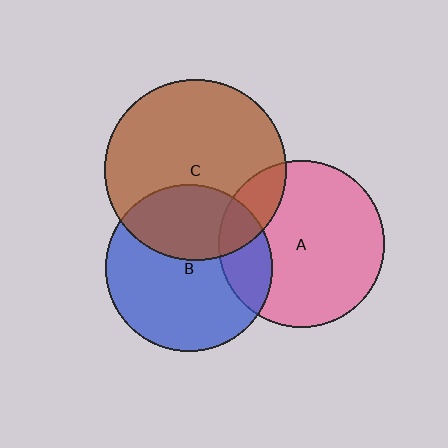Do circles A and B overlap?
Yes.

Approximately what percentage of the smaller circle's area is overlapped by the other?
Approximately 20%.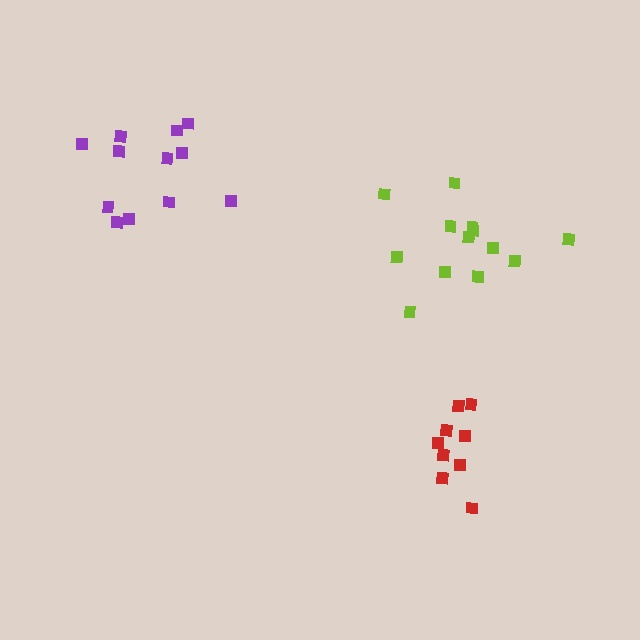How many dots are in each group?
Group 1: 13 dots, Group 2: 9 dots, Group 3: 12 dots (34 total).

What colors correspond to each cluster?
The clusters are colored: lime, red, purple.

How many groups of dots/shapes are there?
There are 3 groups.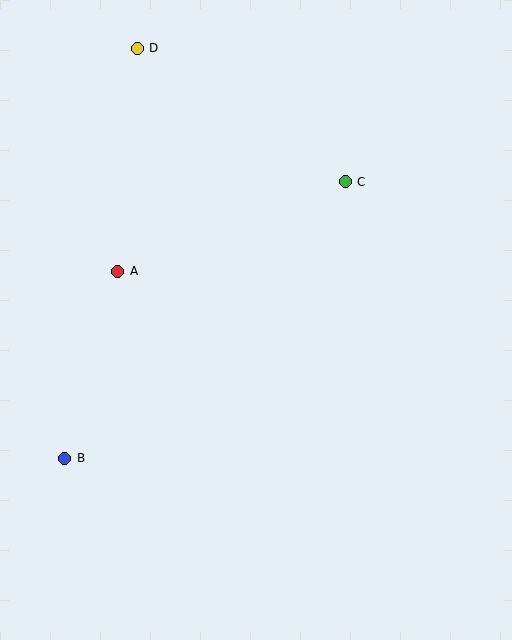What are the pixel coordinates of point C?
Point C is at (345, 182).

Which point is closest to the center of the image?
Point A at (118, 271) is closest to the center.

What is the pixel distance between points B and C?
The distance between B and C is 394 pixels.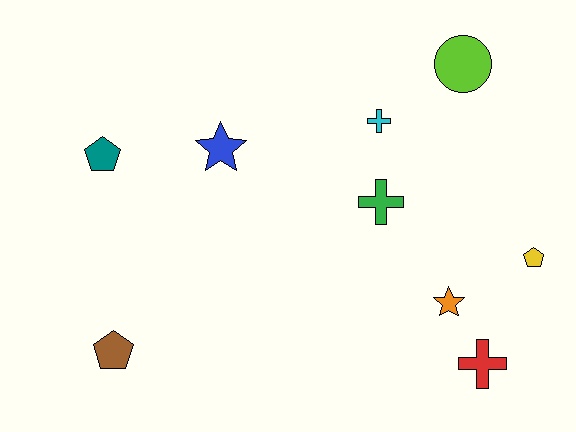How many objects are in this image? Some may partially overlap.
There are 9 objects.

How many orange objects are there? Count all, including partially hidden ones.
There is 1 orange object.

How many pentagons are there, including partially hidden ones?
There are 3 pentagons.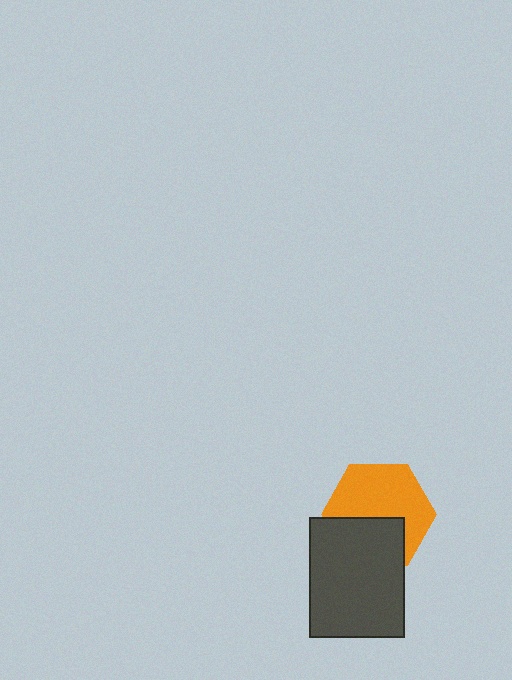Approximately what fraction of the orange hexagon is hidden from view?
Roughly 38% of the orange hexagon is hidden behind the dark gray rectangle.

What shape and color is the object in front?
The object in front is a dark gray rectangle.